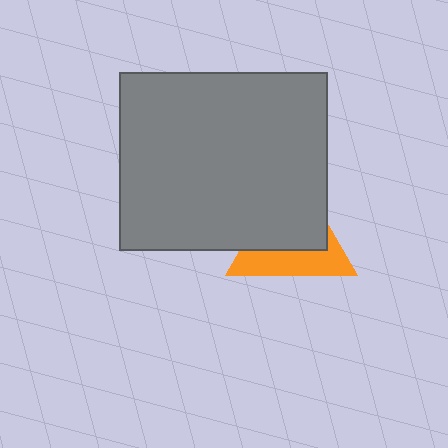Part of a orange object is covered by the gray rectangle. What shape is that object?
It is a triangle.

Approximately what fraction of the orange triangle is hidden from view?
Roughly 59% of the orange triangle is hidden behind the gray rectangle.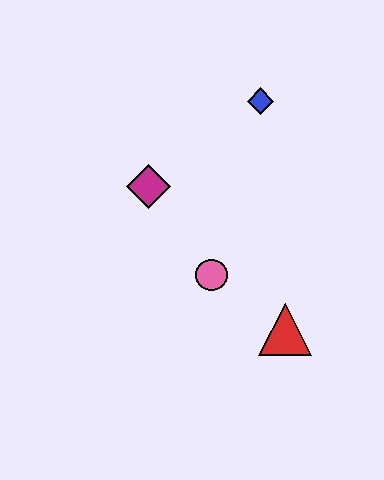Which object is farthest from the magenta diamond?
The red triangle is farthest from the magenta diamond.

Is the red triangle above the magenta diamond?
No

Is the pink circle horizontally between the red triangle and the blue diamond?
No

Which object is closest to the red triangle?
The pink circle is closest to the red triangle.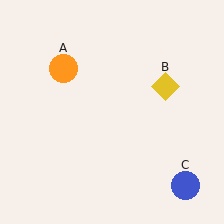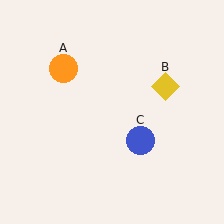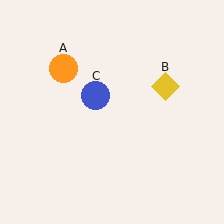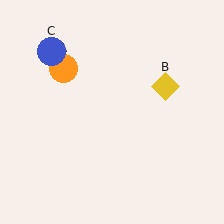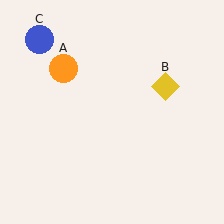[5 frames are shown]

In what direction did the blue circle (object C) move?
The blue circle (object C) moved up and to the left.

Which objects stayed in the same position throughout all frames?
Orange circle (object A) and yellow diamond (object B) remained stationary.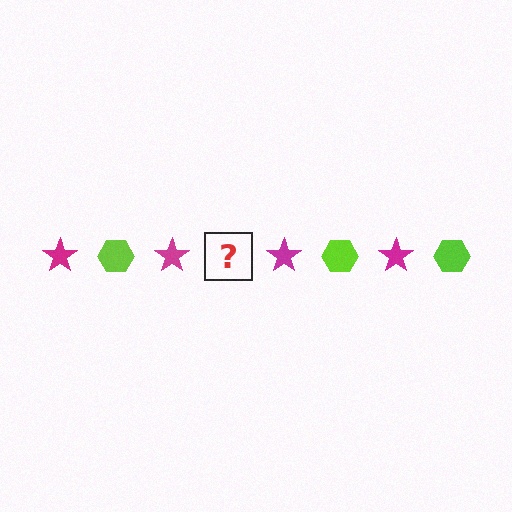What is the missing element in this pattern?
The missing element is a lime hexagon.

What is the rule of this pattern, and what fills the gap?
The rule is that the pattern alternates between magenta star and lime hexagon. The gap should be filled with a lime hexagon.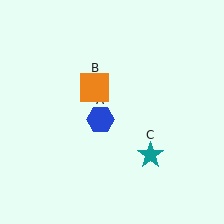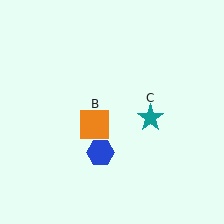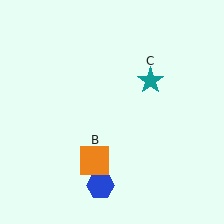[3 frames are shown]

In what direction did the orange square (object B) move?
The orange square (object B) moved down.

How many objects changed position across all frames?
3 objects changed position: blue hexagon (object A), orange square (object B), teal star (object C).